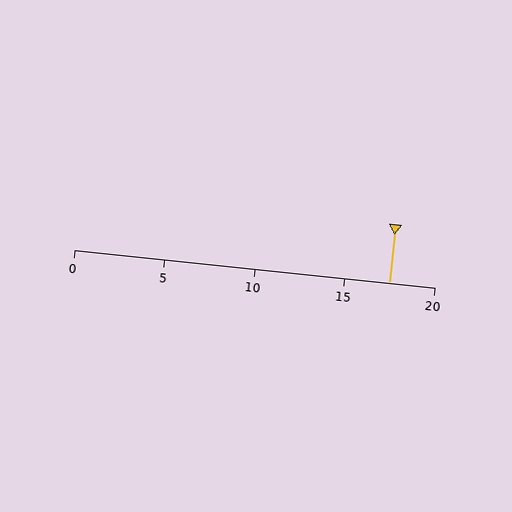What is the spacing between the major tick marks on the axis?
The major ticks are spaced 5 apart.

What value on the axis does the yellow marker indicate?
The marker indicates approximately 17.5.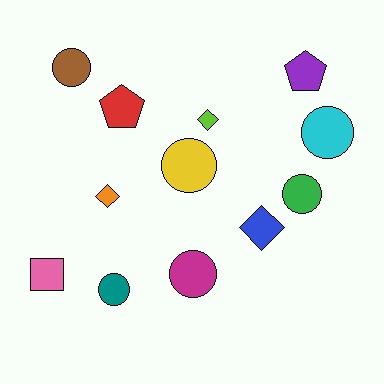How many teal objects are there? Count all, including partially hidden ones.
There is 1 teal object.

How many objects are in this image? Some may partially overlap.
There are 12 objects.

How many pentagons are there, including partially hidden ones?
There are 2 pentagons.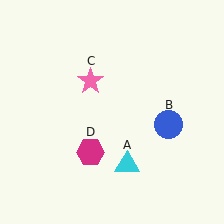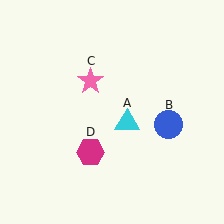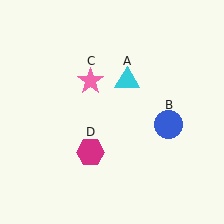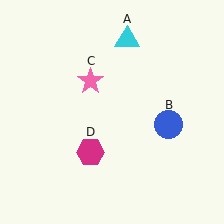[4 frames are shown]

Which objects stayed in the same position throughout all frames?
Blue circle (object B) and pink star (object C) and magenta hexagon (object D) remained stationary.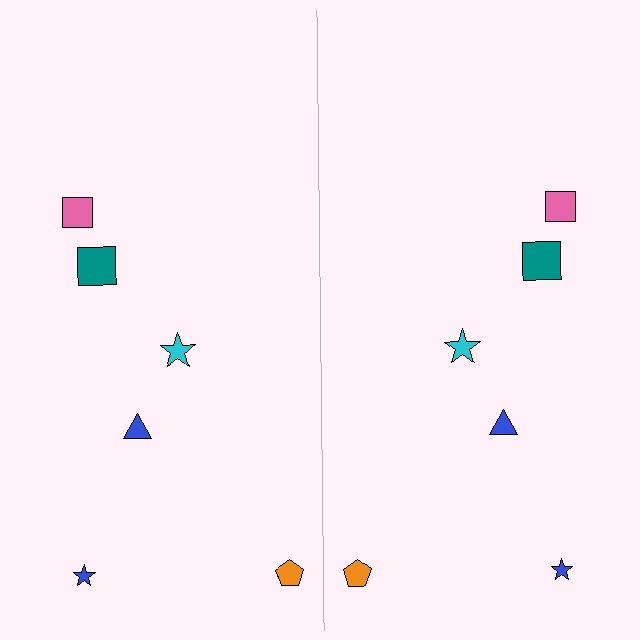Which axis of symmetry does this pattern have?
The pattern has a vertical axis of symmetry running through the center of the image.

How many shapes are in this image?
There are 12 shapes in this image.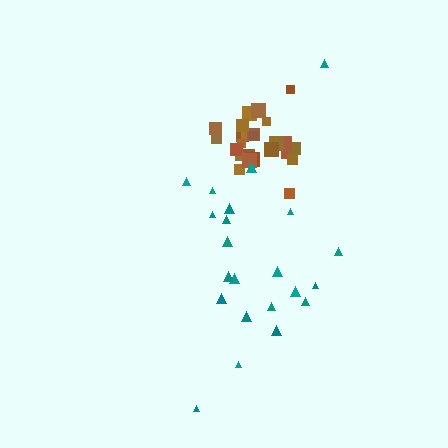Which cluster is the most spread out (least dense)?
Teal.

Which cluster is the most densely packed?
Brown.